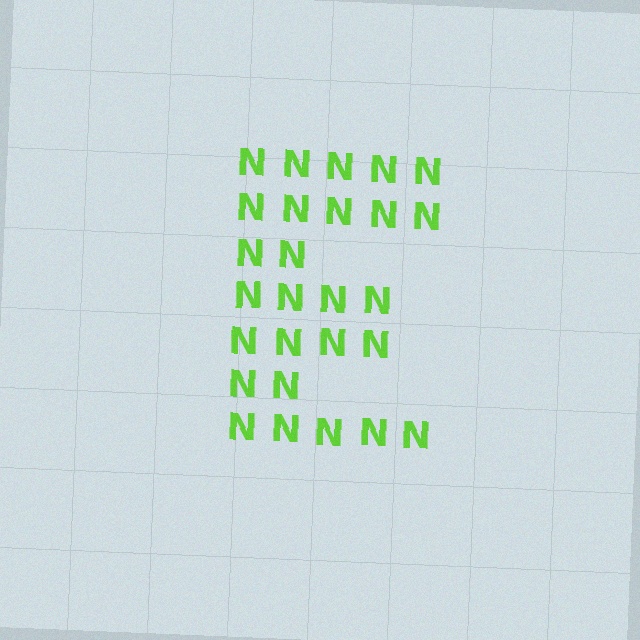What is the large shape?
The large shape is the letter E.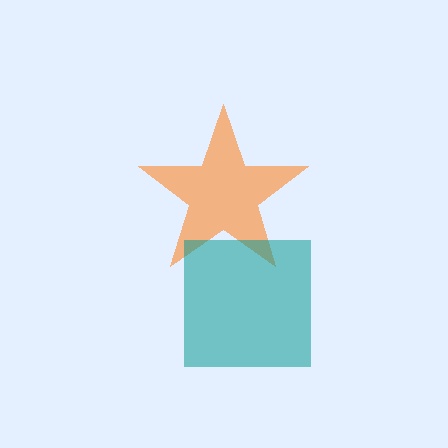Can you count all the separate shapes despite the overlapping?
Yes, there are 2 separate shapes.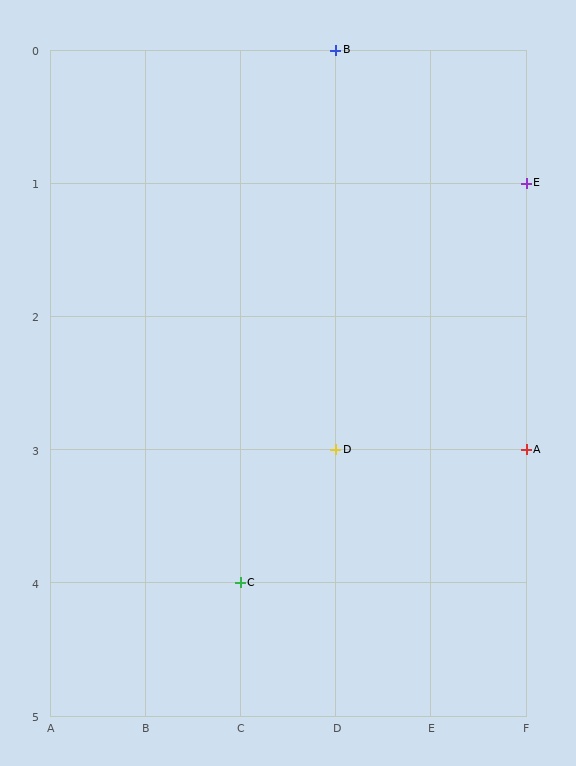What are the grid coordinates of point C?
Point C is at grid coordinates (C, 4).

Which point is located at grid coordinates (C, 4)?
Point C is at (C, 4).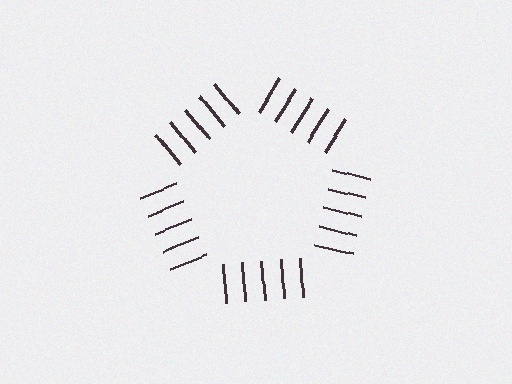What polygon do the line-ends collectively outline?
An illusory pentagon — the line segments terminate on its edges but no continuous stroke is drawn.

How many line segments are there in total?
25 — 5 along each of the 5 edges.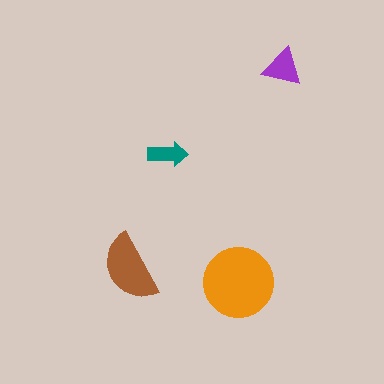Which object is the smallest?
The teal arrow.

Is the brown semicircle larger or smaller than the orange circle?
Smaller.